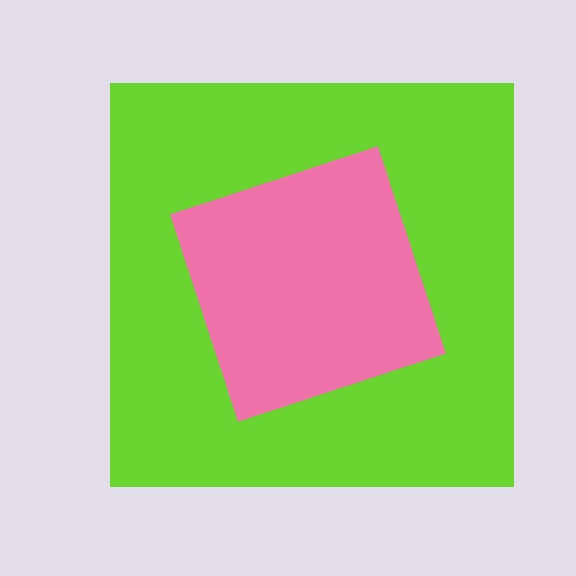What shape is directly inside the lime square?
The pink diamond.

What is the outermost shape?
The lime square.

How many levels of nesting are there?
2.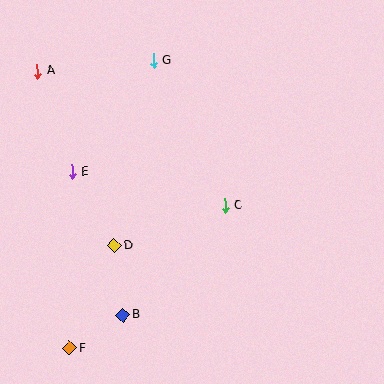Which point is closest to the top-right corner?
Point G is closest to the top-right corner.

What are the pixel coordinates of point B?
Point B is at (123, 315).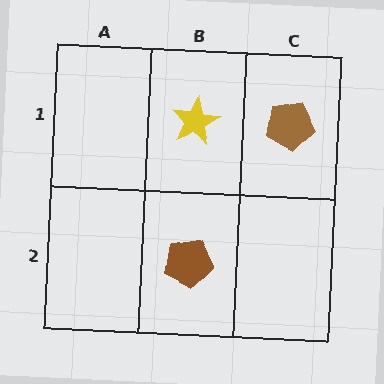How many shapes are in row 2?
1 shape.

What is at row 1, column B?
A yellow star.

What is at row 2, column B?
A brown pentagon.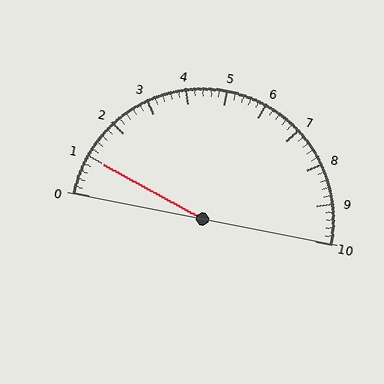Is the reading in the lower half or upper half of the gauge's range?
The reading is in the lower half of the range (0 to 10).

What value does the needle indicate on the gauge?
The needle indicates approximately 1.0.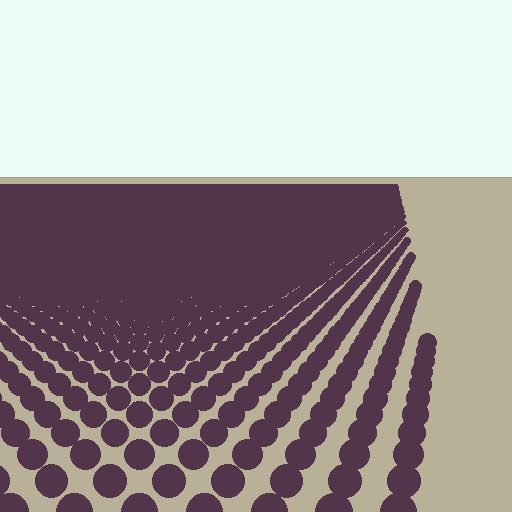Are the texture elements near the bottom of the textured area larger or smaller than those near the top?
Larger. Near the bottom, elements are closer to the viewer and appear at a bigger on-screen size.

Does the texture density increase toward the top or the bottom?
Density increases toward the top.